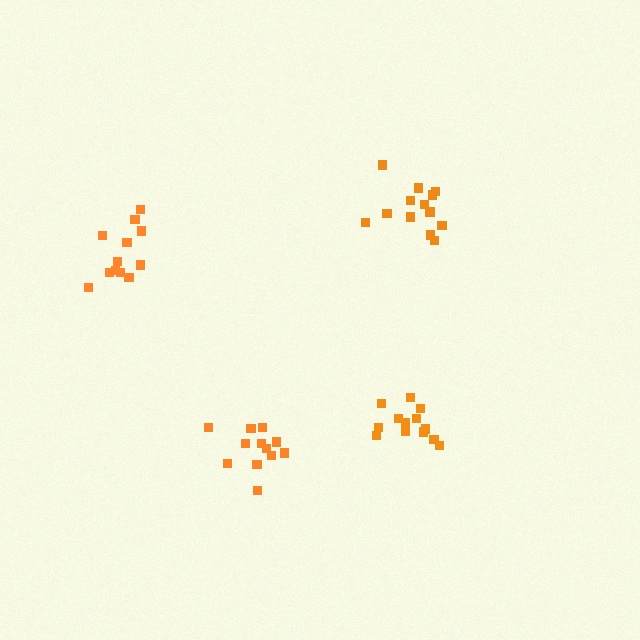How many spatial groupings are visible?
There are 4 spatial groupings.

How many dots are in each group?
Group 1: 12 dots, Group 2: 12 dots, Group 3: 13 dots, Group 4: 13 dots (50 total).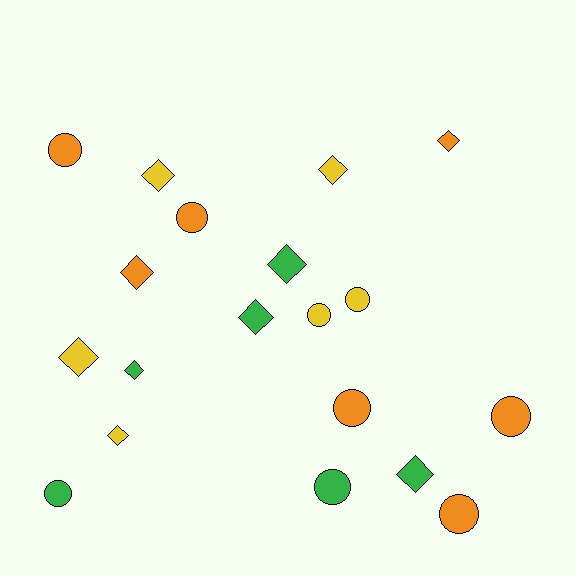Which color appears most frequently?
Orange, with 7 objects.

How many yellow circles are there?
There are 2 yellow circles.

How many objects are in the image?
There are 19 objects.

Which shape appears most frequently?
Diamond, with 10 objects.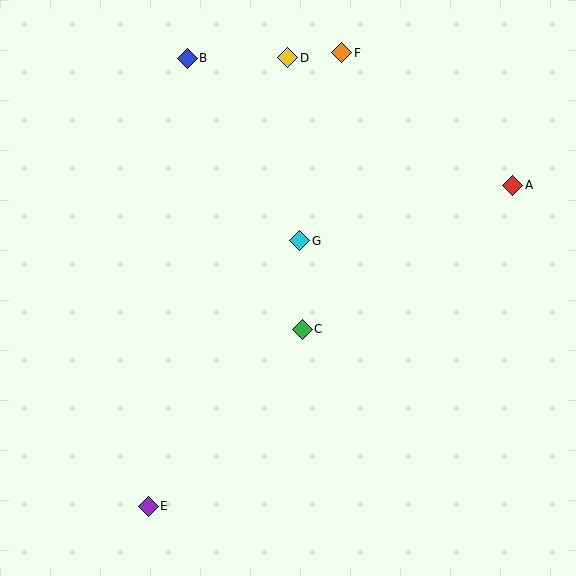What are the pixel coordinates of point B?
Point B is at (187, 58).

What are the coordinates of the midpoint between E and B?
The midpoint between E and B is at (168, 282).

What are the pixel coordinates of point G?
Point G is at (300, 241).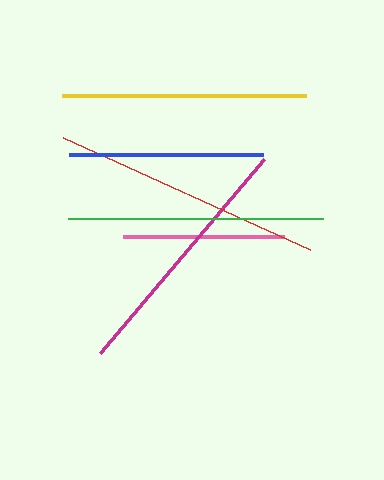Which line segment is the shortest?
The pink line is the shortest at approximately 161 pixels.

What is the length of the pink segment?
The pink segment is approximately 161 pixels long.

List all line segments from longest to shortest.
From longest to shortest: red, green, magenta, yellow, blue, pink.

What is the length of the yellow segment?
The yellow segment is approximately 243 pixels long.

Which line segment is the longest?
The red line is the longest at approximately 271 pixels.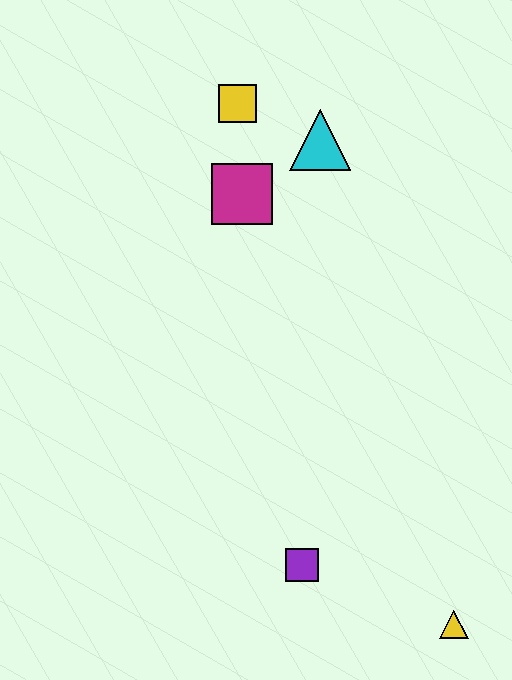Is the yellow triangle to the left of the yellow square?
No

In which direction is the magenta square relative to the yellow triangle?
The magenta square is above the yellow triangle.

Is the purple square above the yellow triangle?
Yes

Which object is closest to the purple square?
The yellow triangle is closest to the purple square.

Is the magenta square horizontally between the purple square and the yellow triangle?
No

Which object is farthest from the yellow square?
The yellow triangle is farthest from the yellow square.